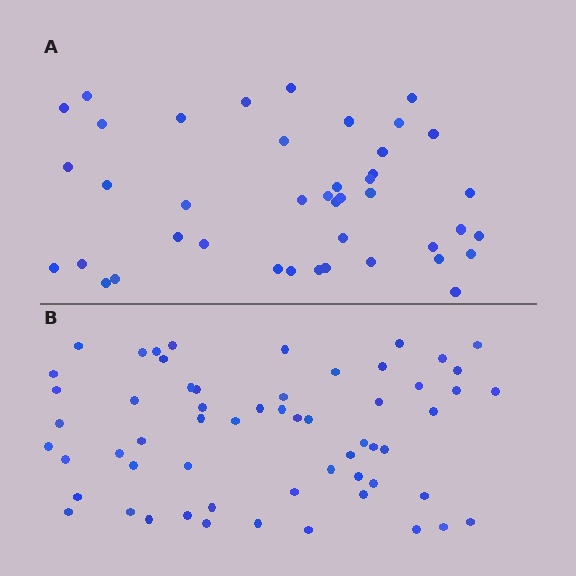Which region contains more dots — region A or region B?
Region B (the bottom region) has more dots.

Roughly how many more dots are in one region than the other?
Region B has approximately 15 more dots than region A.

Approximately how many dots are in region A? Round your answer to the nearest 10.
About 40 dots. (The exact count is 42, which rounds to 40.)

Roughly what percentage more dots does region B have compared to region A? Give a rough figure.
About 40% more.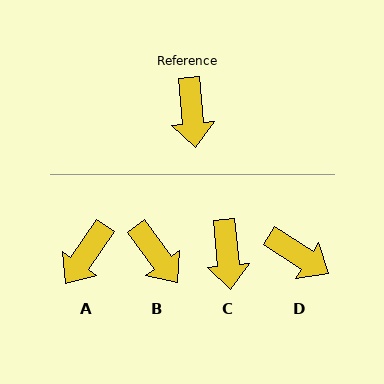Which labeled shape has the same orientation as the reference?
C.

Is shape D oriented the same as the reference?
No, it is off by about 52 degrees.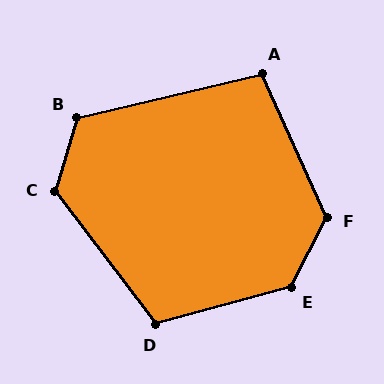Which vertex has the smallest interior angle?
A, at approximately 101 degrees.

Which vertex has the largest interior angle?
E, at approximately 133 degrees.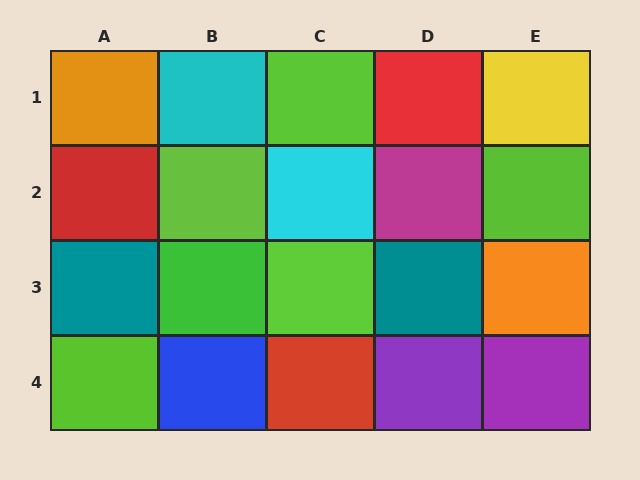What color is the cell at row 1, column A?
Orange.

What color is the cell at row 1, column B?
Cyan.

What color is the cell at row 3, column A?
Teal.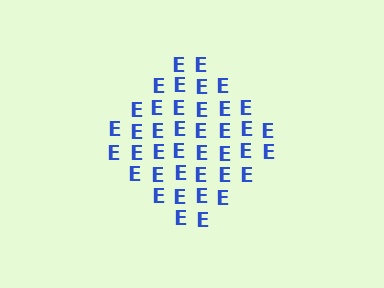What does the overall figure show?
The overall figure shows a diamond.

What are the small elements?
The small elements are letter E's.